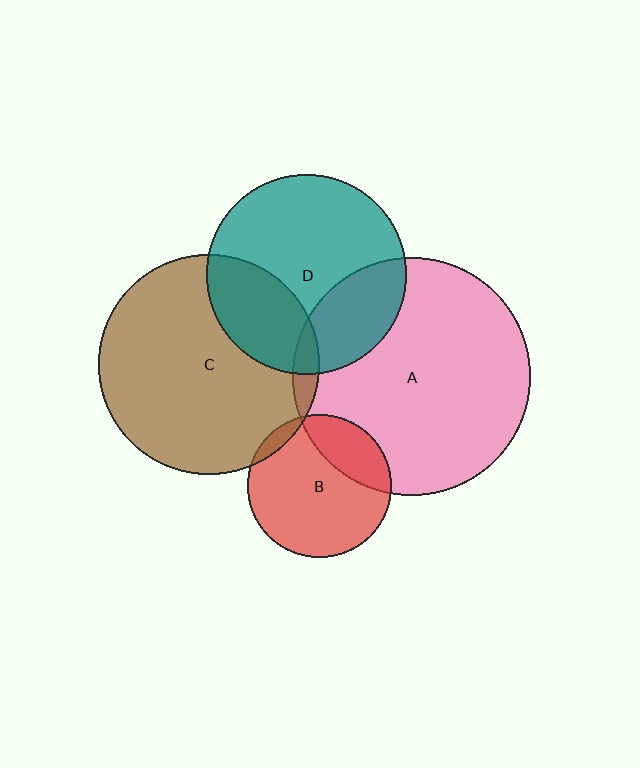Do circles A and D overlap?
Yes.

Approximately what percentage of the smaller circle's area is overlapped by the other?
Approximately 25%.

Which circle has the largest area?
Circle A (pink).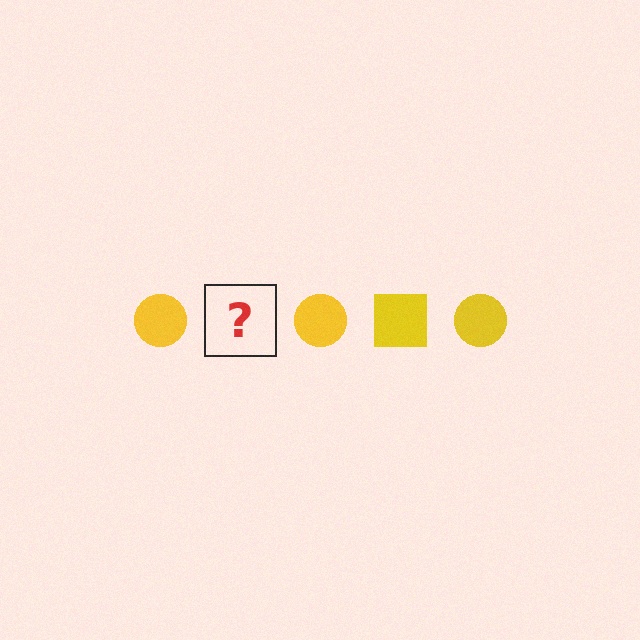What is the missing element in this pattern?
The missing element is a yellow square.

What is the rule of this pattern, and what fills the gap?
The rule is that the pattern cycles through circle, square shapes in yellow. The gap should be filled with a yellow square.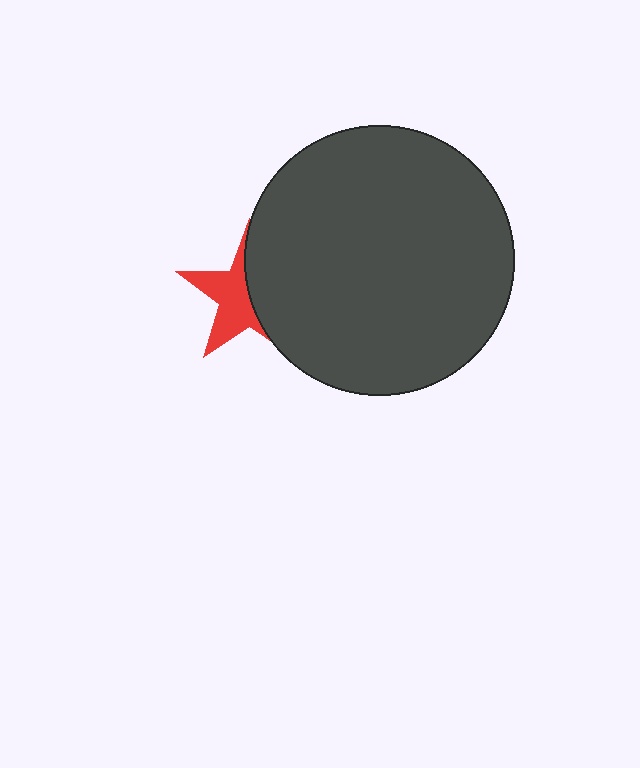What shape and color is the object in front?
The object in front is a dark gray circle.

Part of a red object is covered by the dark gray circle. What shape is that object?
It is a star.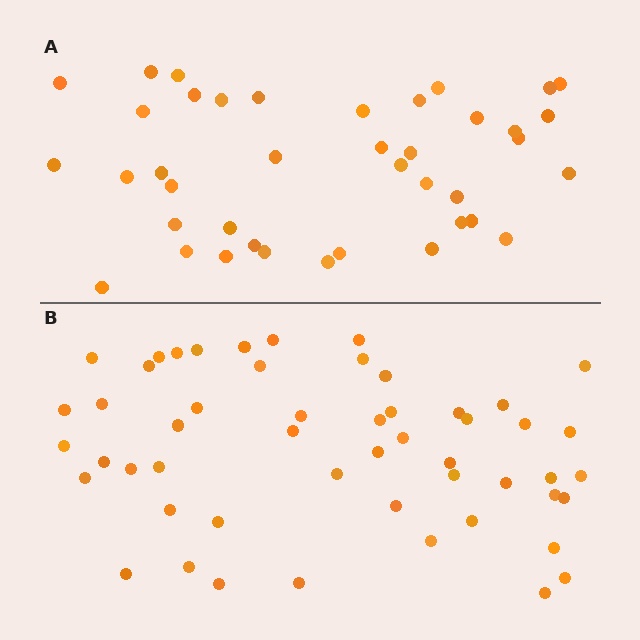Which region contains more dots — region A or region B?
Region B (the bottom region) has more dots.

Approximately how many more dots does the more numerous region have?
Region B has roughly 12 or so more dots than region A.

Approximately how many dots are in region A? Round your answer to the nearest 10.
About 40 dots.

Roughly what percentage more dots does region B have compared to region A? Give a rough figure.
About 30% more.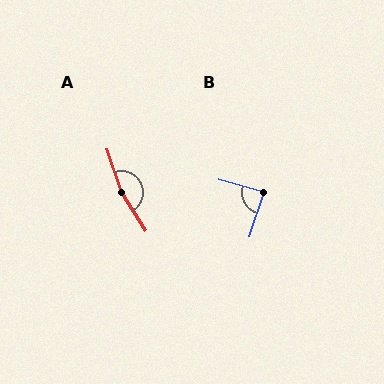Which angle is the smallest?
B, at approximately 88 degrees.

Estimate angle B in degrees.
Approximately 88 degrees.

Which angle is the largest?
A, at approximately 167 degrees.